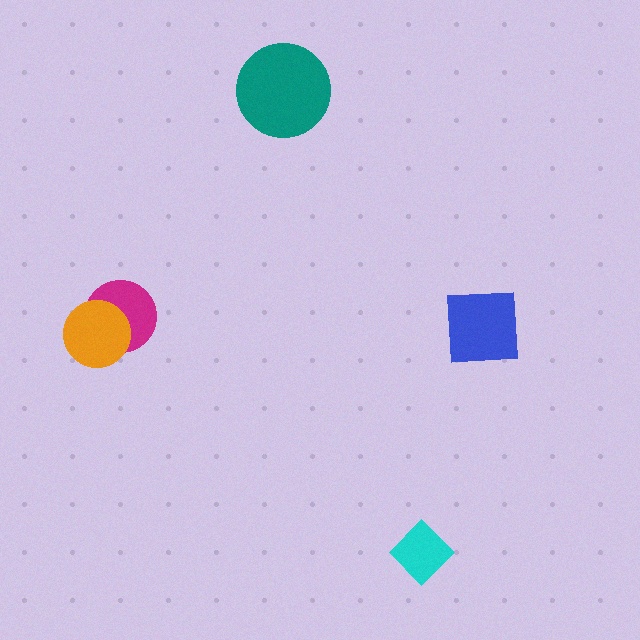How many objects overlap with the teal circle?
0 objects overlap with the teal circle.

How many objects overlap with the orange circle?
1 object overlaps with the orange circle.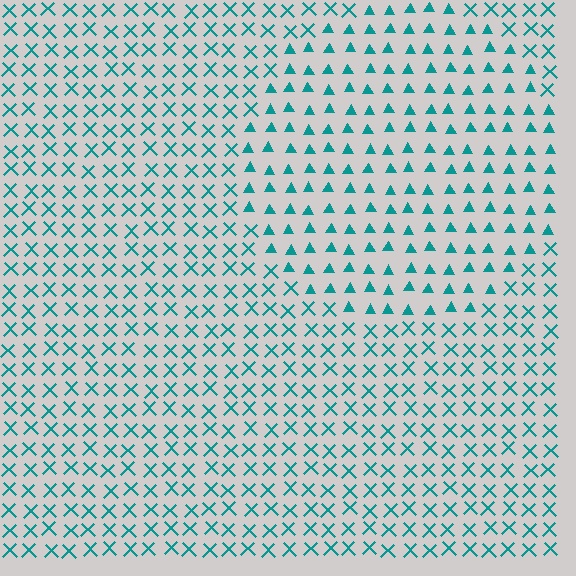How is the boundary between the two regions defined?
The boundary is defined by a change in element shape: triangles inside vs. X marks outside. All elements share the same color and spacing.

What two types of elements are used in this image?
The image uses triangles inside the circle region and X marks outside it.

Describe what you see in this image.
The image is filled with small teal elements arranged in a uniform grid. A circle-shaped region contains triangles, while the surrounding area contains X marks. The boundary is defined purely by the change in element shape.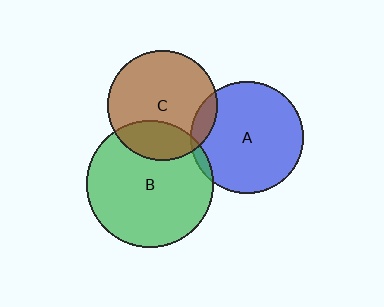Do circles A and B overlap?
Yes.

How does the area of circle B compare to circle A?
Approximately 1.3 times.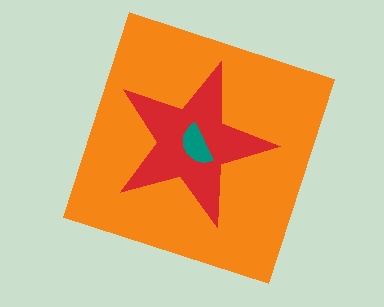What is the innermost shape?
The teal semicircle.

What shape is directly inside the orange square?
The red star.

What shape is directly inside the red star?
The teal semicircle.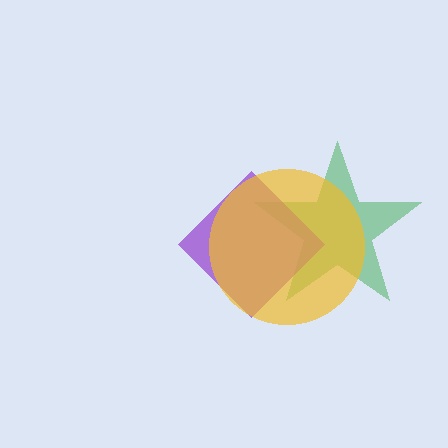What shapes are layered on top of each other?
The layered shapes are: a green star, a purple diamond, a yellow circle.